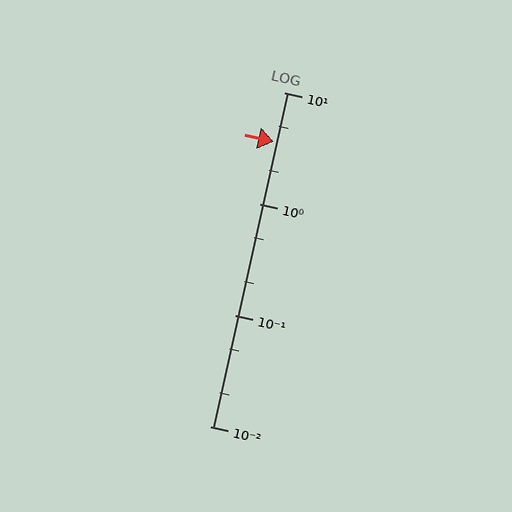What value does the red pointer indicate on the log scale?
The pointer indicates approximately 3.6.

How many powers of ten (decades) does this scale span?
The scale spans 3 decades, from 0.01 to 10.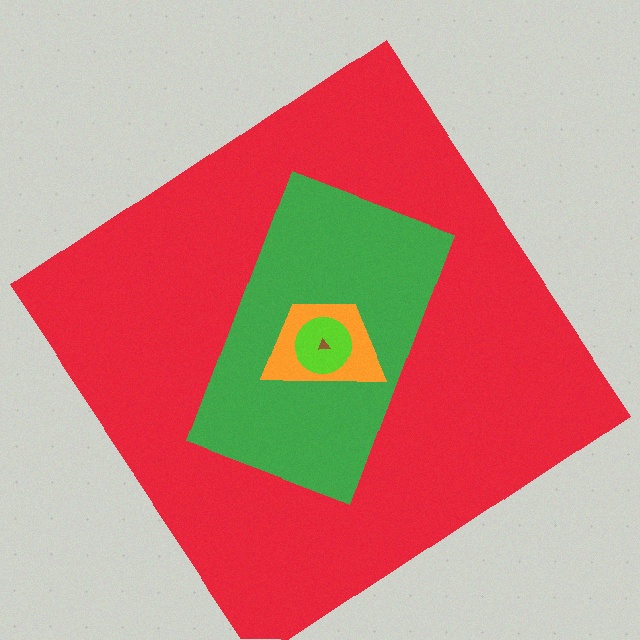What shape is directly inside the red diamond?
The green rectangle.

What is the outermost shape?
The red diamond.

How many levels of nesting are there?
5.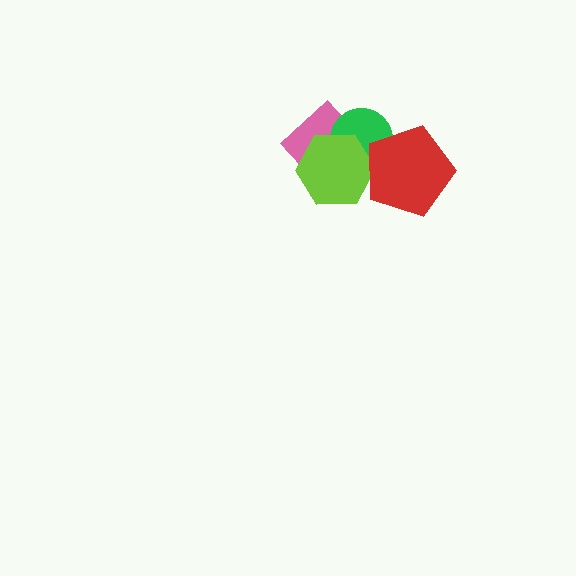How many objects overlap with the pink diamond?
2 objects overlap with the pink diamond.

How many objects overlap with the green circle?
3 objects overlap with the green circle.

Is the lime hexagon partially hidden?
Yes, it is partially covered by another shape.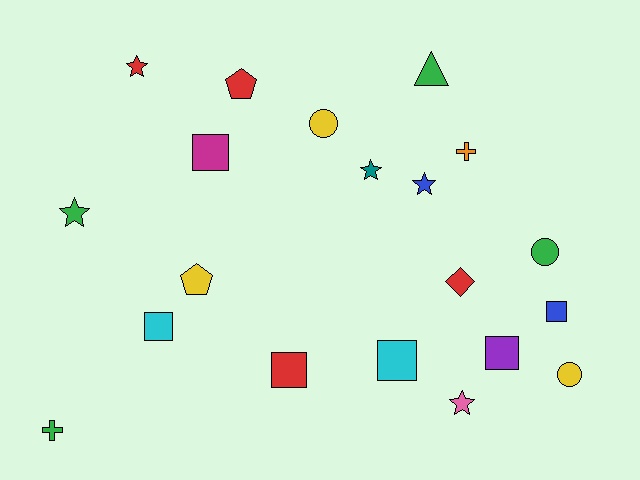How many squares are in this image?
There are 6 squares.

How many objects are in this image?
There are 20 objects.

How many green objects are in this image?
There are 4 green objects.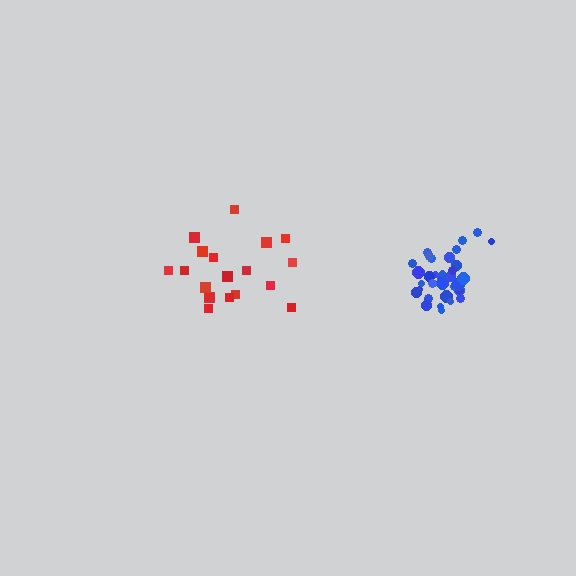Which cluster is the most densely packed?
Blue.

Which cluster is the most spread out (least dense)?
Red.